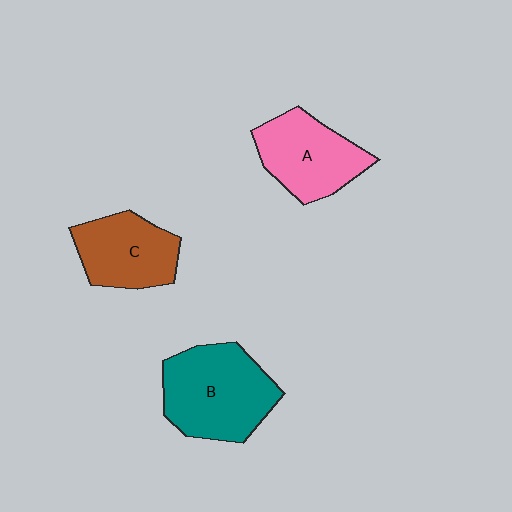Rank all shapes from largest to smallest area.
From largest to smallest: B (teal), A (pink), C (brown).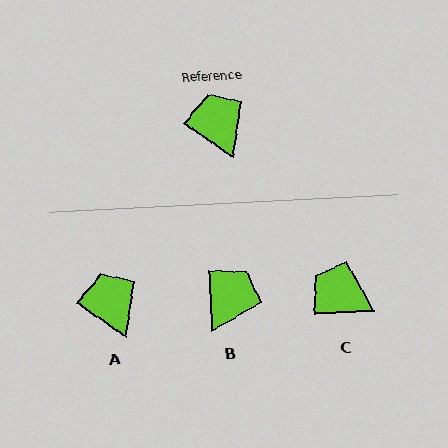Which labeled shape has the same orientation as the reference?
A.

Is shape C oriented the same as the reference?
No, it is off by about 38 degrees.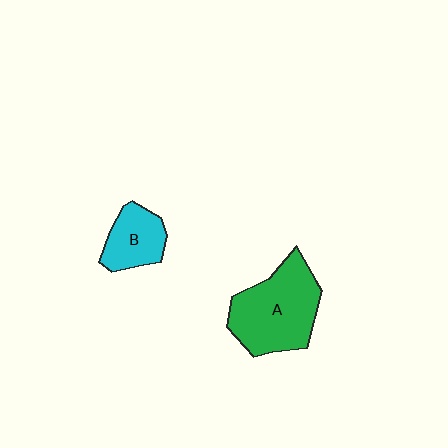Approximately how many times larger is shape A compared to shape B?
Approximately 2.0 times.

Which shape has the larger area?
Shape A (green).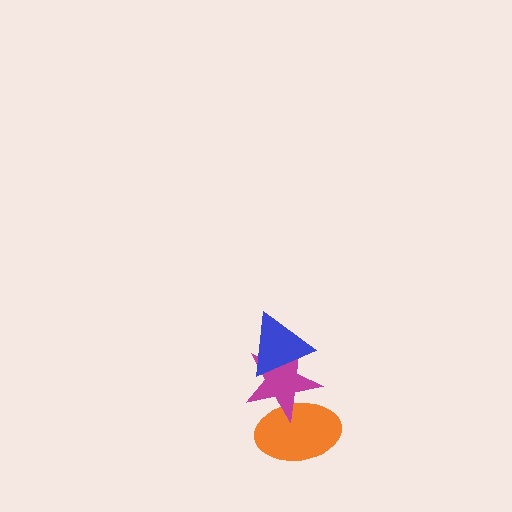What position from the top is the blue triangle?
The blue triangle is 1st from the top.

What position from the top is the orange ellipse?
The orange ellipse is 3rd from the top.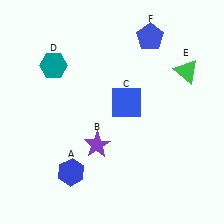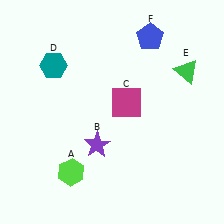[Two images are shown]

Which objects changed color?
A changed from blue to lime. C changed from blue to magenta.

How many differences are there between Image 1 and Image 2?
There are 2 differences between the two images.